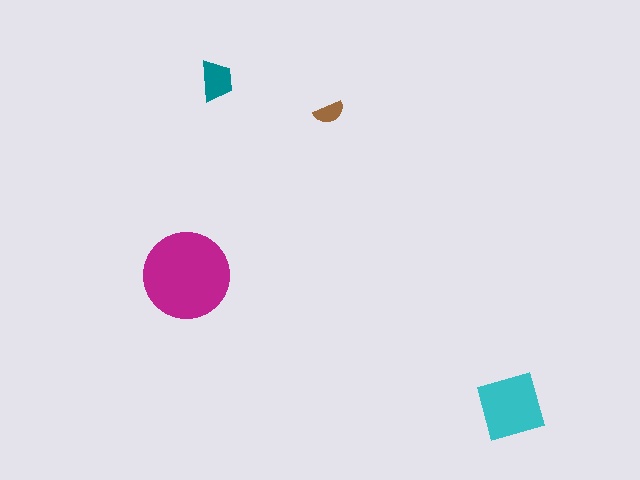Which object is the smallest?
The brown semicircle.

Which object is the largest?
The magenta circle.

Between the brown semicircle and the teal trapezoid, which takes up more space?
The teal trapezoid.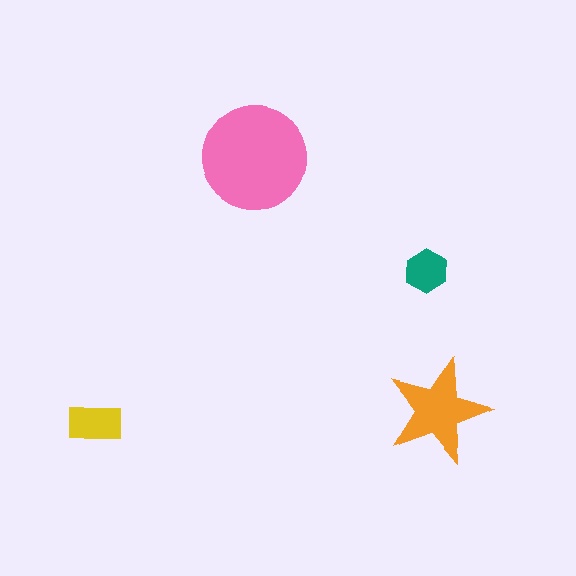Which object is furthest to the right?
The orange star is rightmost.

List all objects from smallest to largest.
The teal hexagon, the yellow rectangle, the orange star, the pink circle.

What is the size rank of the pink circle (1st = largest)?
1st.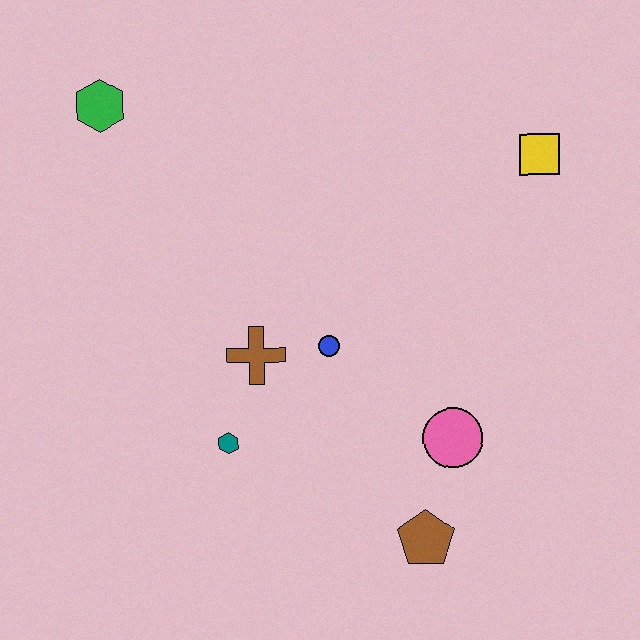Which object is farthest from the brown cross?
The yellow square is farthest from the brown cross.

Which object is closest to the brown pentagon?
The pink circle is closest to the brown pentagon.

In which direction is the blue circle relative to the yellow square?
The blue circle is to the left of the yellow square.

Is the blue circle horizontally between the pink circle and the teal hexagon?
Yes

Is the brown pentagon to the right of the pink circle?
No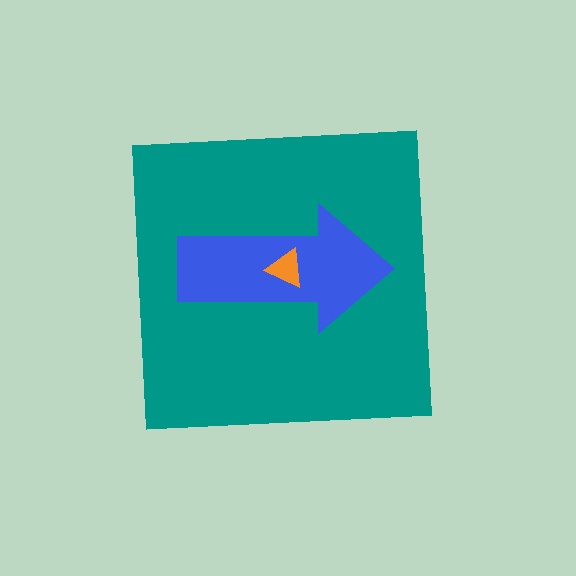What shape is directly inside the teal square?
The blue arrow.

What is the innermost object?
The orange triangle.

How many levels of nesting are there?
3.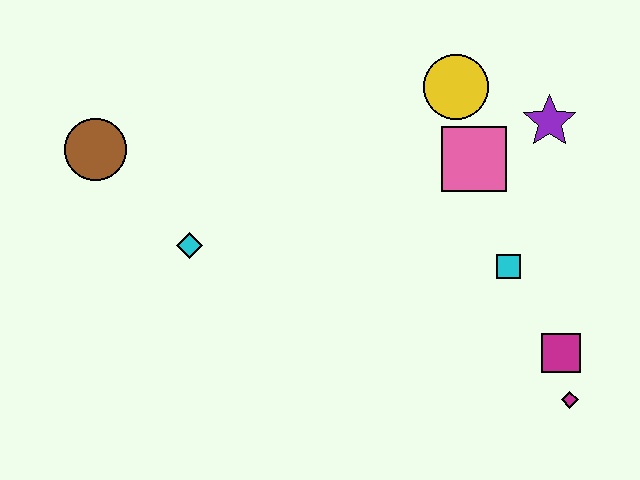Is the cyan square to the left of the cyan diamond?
No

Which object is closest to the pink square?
The yellow circle is closest to the pink square.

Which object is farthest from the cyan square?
The brown circle is farthest from the cyan square.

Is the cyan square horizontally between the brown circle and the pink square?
No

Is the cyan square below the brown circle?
Yes